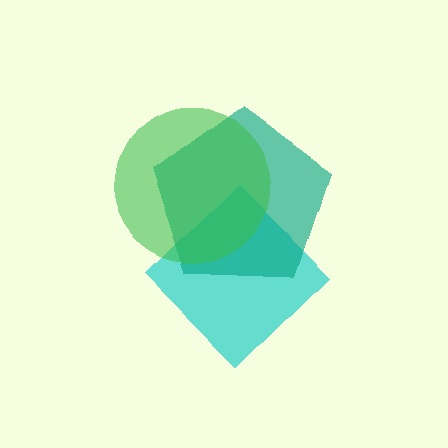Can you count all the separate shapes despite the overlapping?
Yes, there are 3 separate shapes.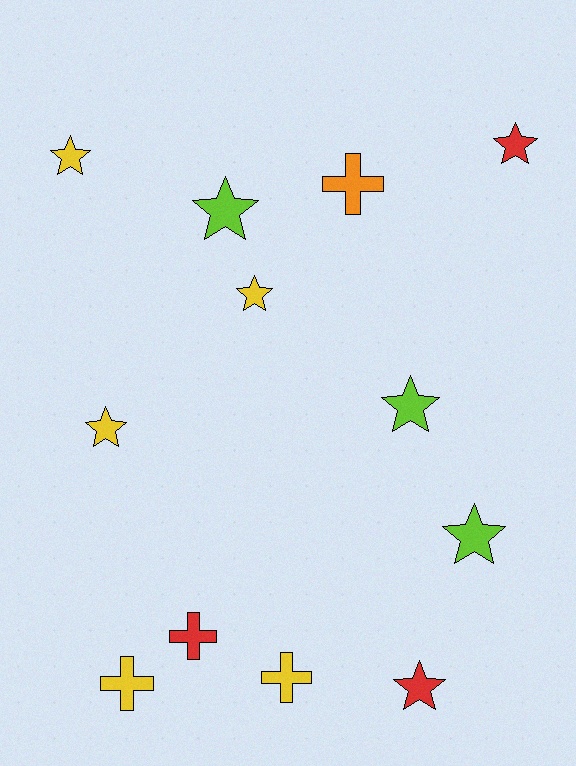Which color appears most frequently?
Yellow, with 5 objects.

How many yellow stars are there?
There are 3 yellow stars.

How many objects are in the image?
There are 12 objects.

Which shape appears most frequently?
Star, with 8 objects.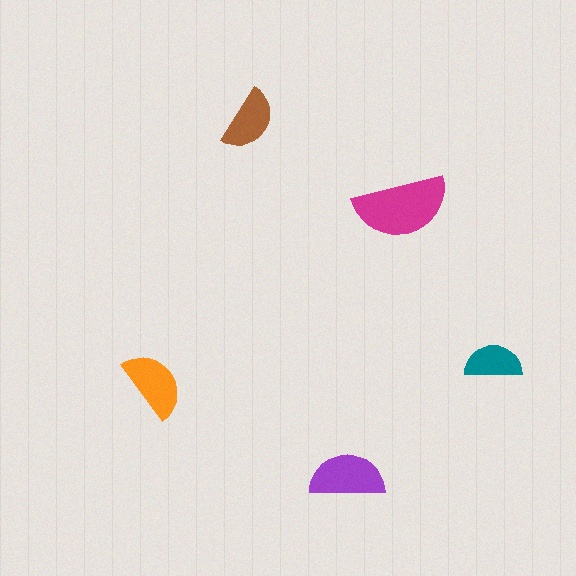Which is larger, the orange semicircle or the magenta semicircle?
The magenta one.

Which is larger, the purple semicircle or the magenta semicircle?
The magenta one.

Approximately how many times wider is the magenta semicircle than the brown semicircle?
About 1.5 times wider.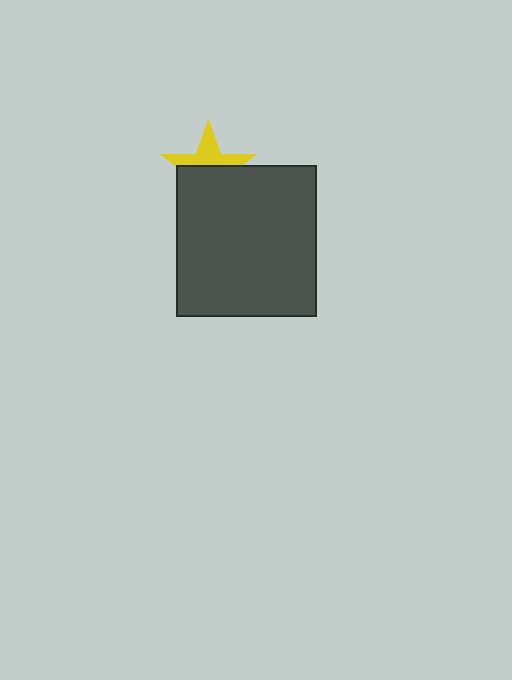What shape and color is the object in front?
The object in front is a dark gray rectangle.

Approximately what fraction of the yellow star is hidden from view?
Roughly 54% of the yellow star is hidden behind the dark gray rectangle.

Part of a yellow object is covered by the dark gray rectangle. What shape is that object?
It is a star.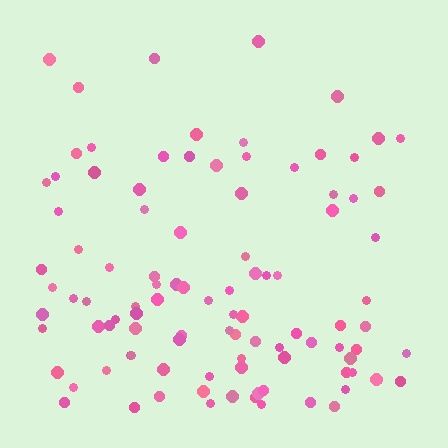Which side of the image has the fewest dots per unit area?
The top.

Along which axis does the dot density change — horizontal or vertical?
Vertical.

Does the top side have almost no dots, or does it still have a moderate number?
Still a moderate number, just noticeably fewer than the bottom.